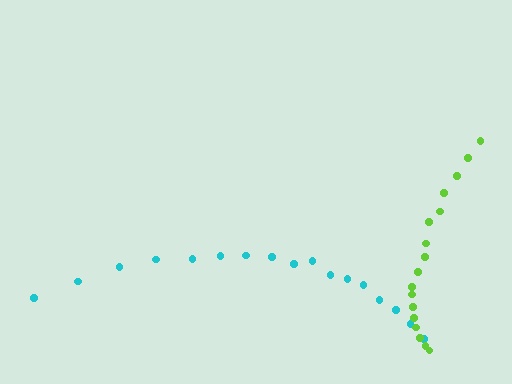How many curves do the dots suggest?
There are 2 distinct paths.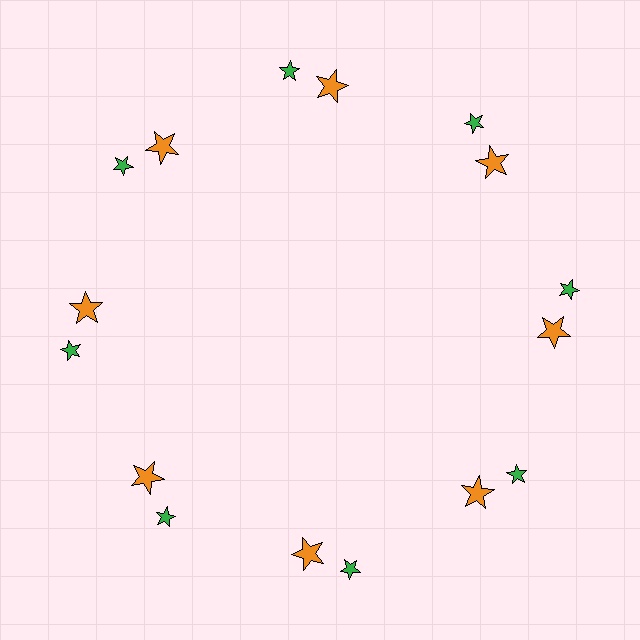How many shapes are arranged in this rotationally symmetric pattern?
There are 16 shapes, arranged in 8 groups of 2.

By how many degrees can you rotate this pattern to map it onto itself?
The pattern maps onto itself every 45 degrees of rotation.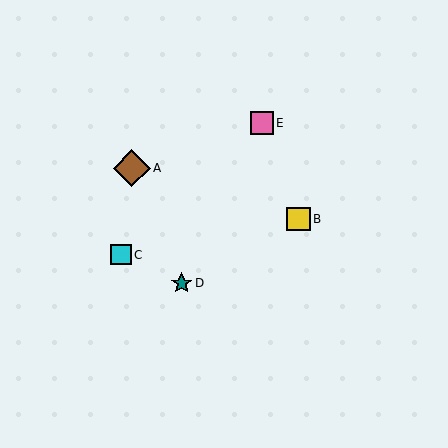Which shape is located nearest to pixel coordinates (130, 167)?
The brown diamond (labeled A) at (132, 168) is nearest to that location.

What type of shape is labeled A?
Shape A is a brown diamond.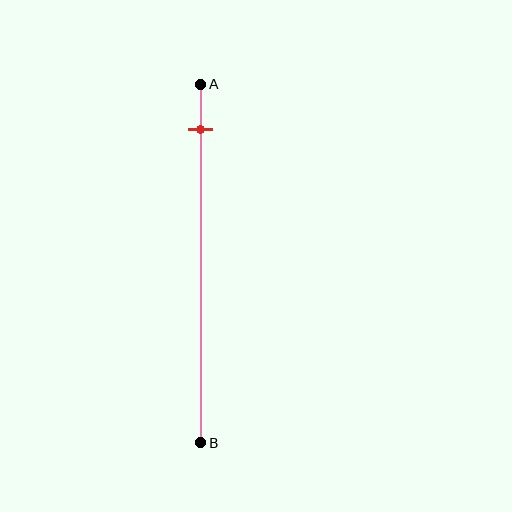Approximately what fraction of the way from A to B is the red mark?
The red mark is approximately 15% of the way from A to B.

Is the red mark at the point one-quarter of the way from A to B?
No, the mark is at about 15% from A, not at the 25% one-quarter point.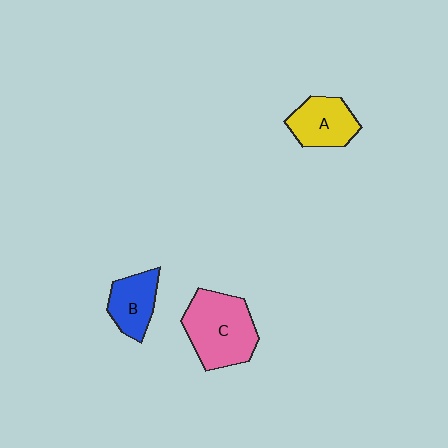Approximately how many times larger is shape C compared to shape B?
Approximately 1.7 times.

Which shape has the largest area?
Shape C (pink).